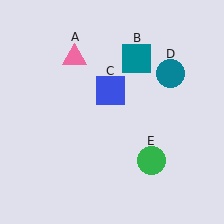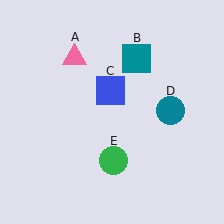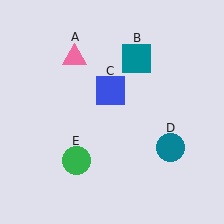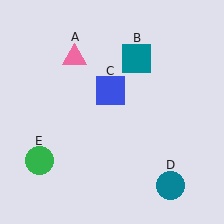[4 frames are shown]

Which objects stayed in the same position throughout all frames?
Pink triangle (object A) and teal square (object B) and blue square (object C) remained stationary.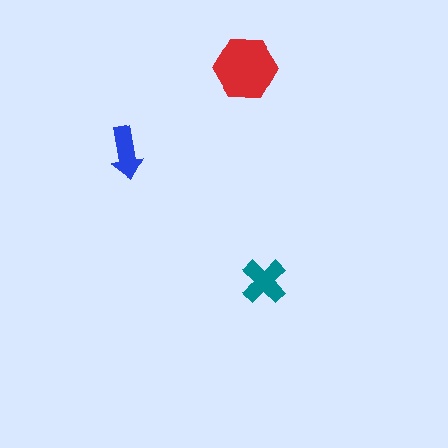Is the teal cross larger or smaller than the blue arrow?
Larger.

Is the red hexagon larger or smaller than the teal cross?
Larger.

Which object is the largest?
The red hexagon.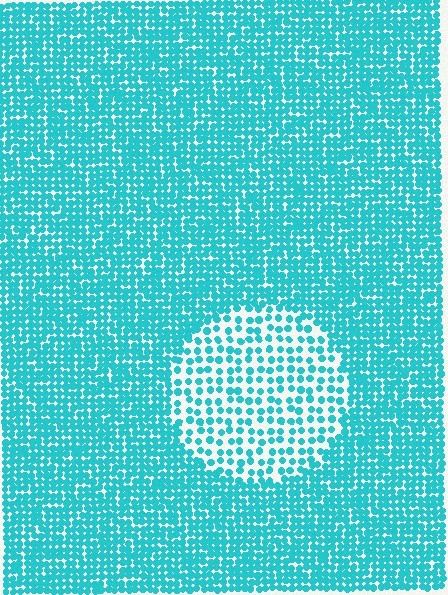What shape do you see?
I see a circle.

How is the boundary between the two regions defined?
The boundary is defined by a change in element density (approximately 2.2x ratio). All elements are the same color, size, and shape.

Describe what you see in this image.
The image contains small cyan elements arranged at two different densities. A circle-shaped region is visible where the elements are less densely packed than the surrounding area.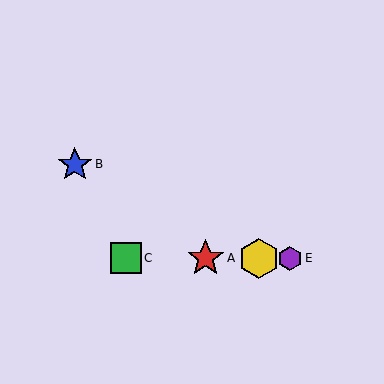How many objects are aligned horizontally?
4 objects (A, C, D, E) are aligned horizontally.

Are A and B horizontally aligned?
No, A is at y≈258 and B is at y≈164.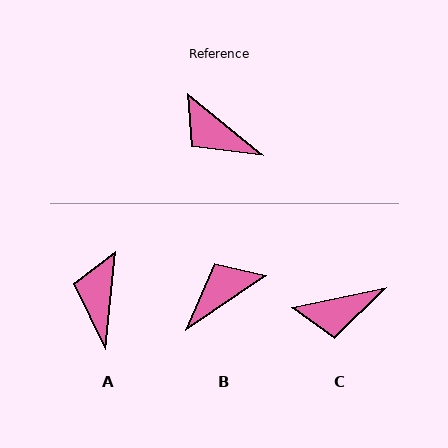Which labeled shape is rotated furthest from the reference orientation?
B, about 106 degrees away.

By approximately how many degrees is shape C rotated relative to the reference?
Approximately 51 degrees counter-clockwise.